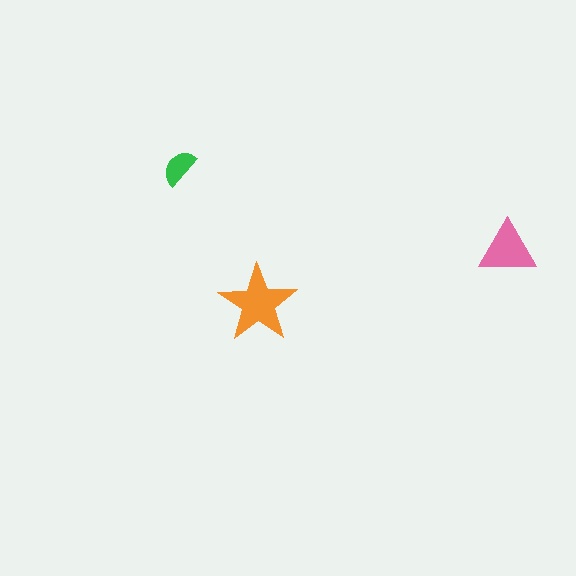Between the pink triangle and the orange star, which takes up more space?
The orange star.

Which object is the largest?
The orange star.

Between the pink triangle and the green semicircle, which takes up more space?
The pink triangle.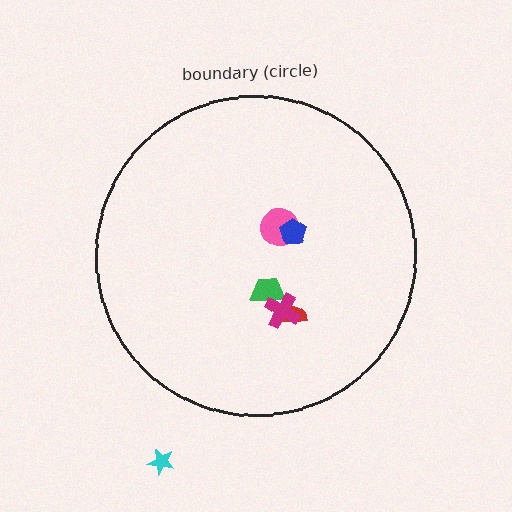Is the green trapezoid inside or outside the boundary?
Inside.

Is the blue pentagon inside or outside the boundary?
Inside.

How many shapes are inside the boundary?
5 inside, 1 outside.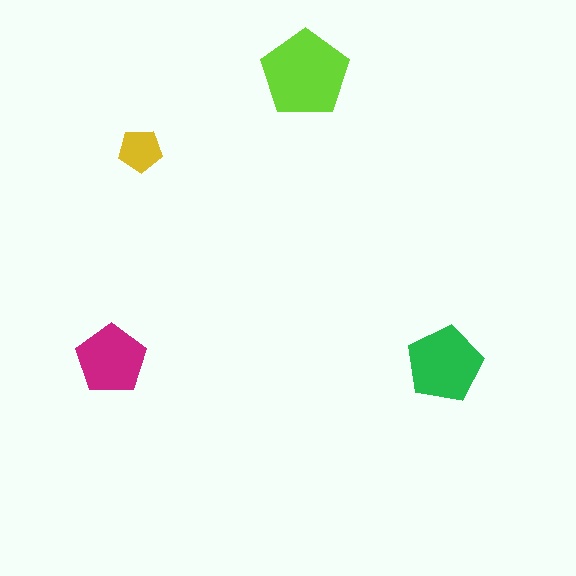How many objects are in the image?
There are 4 objects in the image.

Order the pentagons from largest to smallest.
the lime one, the green one, the magenta one, the yellow one.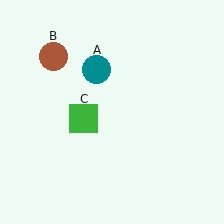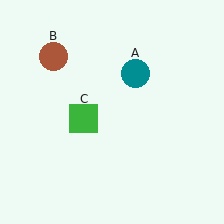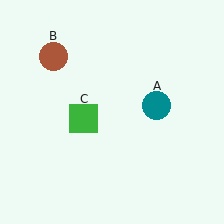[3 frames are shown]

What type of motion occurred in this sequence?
The teal circle (object A) rotated clockwise around the center of the scene.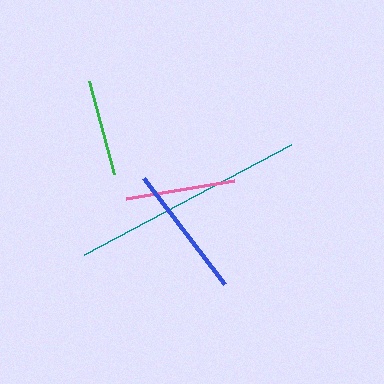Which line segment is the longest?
The teal line is the longest at approximately 234 pixels.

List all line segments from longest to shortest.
From longest to shortest: teal, blue, pink, green.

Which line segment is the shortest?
The green line is the shortest at approximately 96 pixels.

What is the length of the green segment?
The green segment is approximately 96 pixels long.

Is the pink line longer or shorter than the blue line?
The blue line is longer than the pink line.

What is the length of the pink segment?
The pink segment is approximately 109 pixels long.